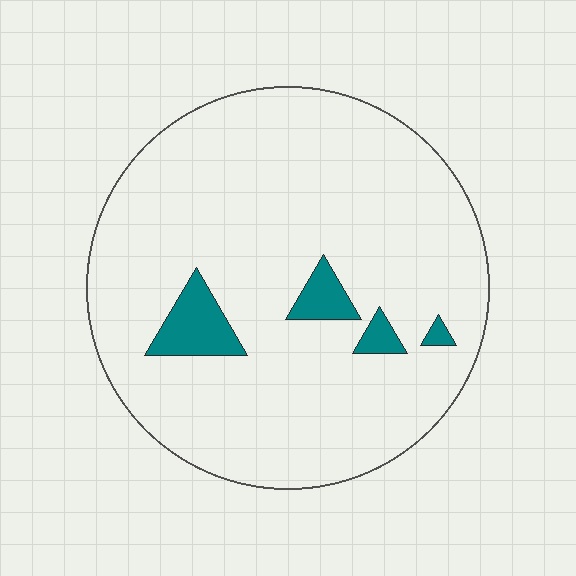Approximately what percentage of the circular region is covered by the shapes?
Approximately 5%.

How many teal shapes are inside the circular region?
4.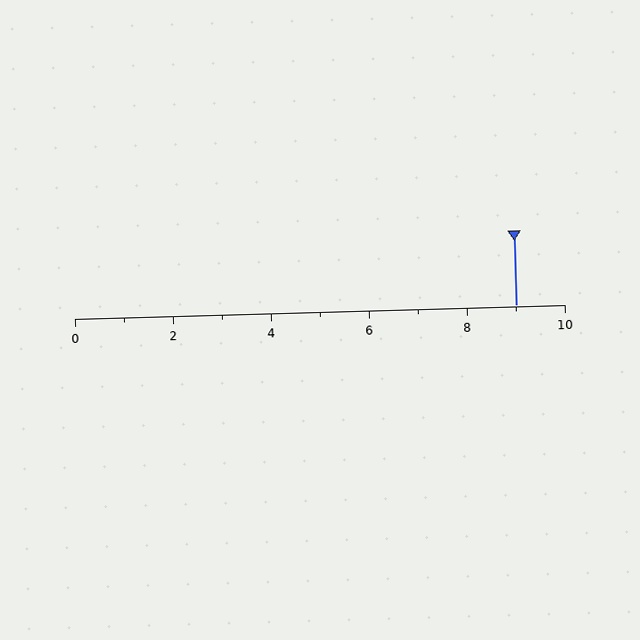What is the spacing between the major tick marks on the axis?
The major ticks are spaced 2 apart.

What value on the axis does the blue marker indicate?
The marker indicates approximately 9.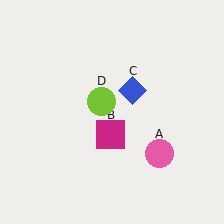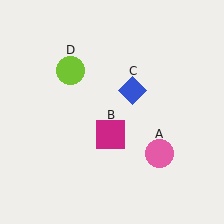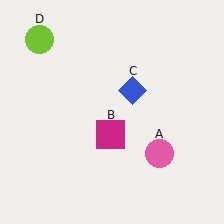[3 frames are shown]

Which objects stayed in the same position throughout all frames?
Pink circle (object A) and magenta square (object B) and blue diamond (object C) remained stationary.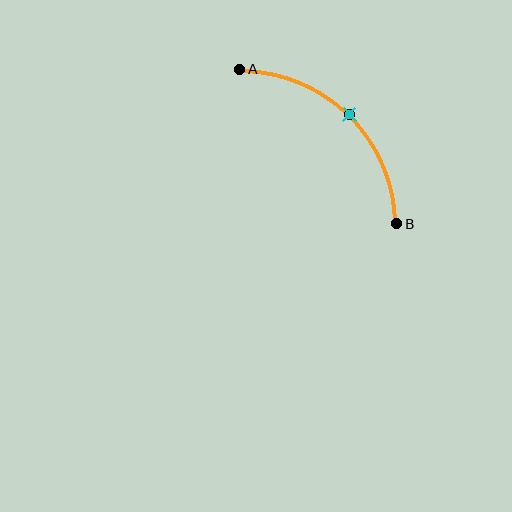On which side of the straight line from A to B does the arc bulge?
The arc bulges above and to the right of the straight line connecting A and B.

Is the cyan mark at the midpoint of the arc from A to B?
Yes. The cyan mark lies on the arc at equal arc-length from both A and B — it is the arc midpoint.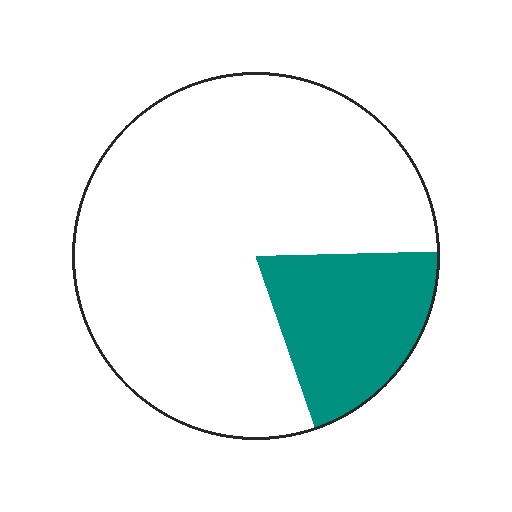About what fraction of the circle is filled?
About one fifth (1/5).